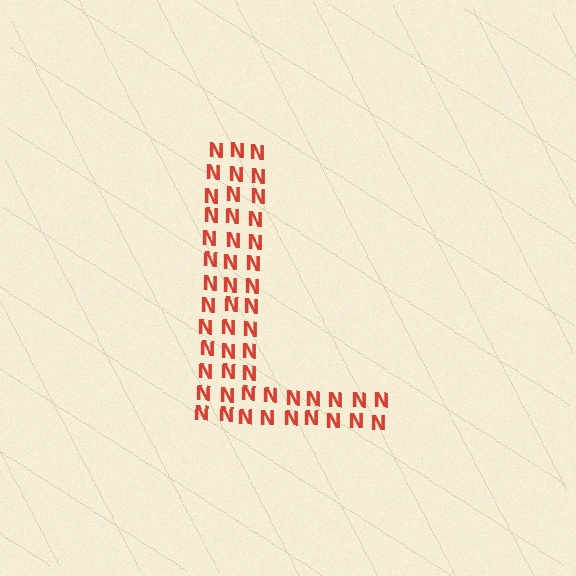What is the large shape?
The large shape is the letter L.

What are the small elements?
The small elements are letter N's.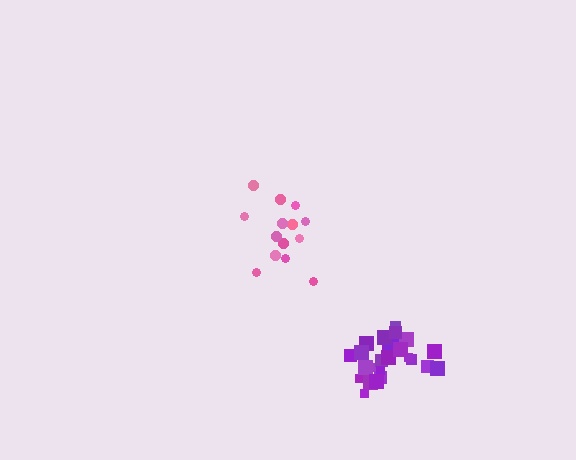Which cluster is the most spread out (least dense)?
Pink.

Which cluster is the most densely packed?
Purple.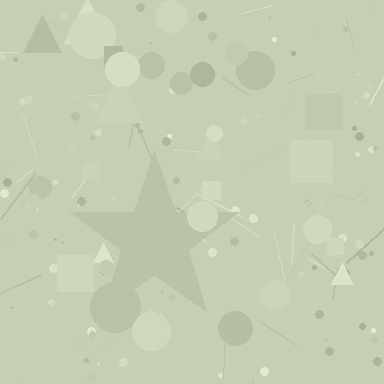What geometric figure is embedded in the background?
A star is embedded in the background.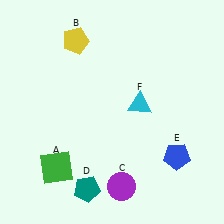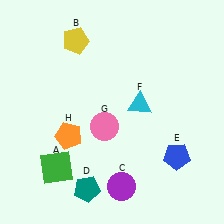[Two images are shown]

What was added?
A pink circle (G), an orange pentagon (H) were added in Image 2.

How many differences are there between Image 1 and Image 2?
There are 2 differences between the two images.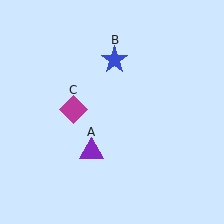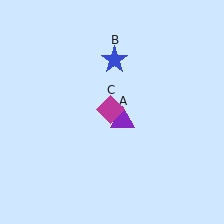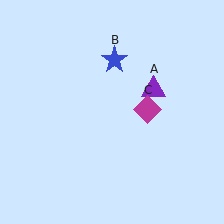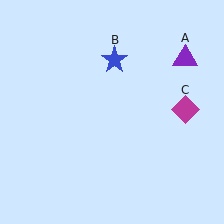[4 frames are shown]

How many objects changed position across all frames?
2 objects changed position: purple triangle (object A), magenta diamond (object C).